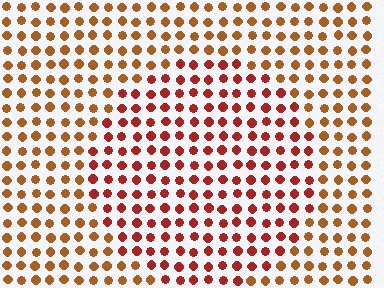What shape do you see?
I see a circle.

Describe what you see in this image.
The image is filled with small brown elements in a uniform arrangement. A circle-shaped region is visible where the elements are tinted to a slightly different hue, forming a subtle color boundary.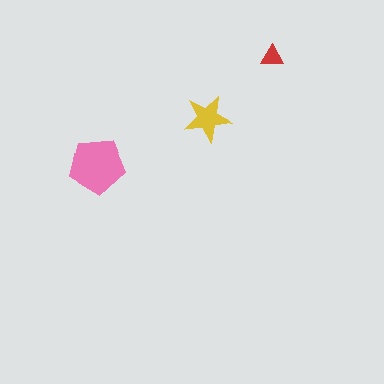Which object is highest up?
The red triangle is topmost.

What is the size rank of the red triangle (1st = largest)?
3rd.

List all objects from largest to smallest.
The pink pentagon, the yellow star, the red triangle.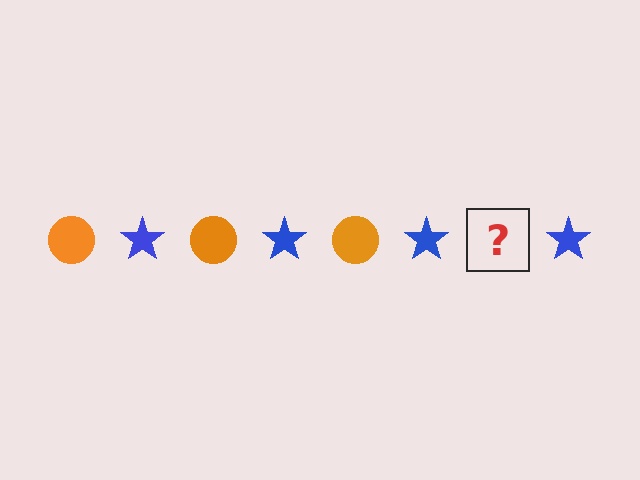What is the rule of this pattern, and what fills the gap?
The rule is that the pattern alternates between orange circle and blue star. The gap should be filled with an orange circle.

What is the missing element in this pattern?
The missing element is an orange circle.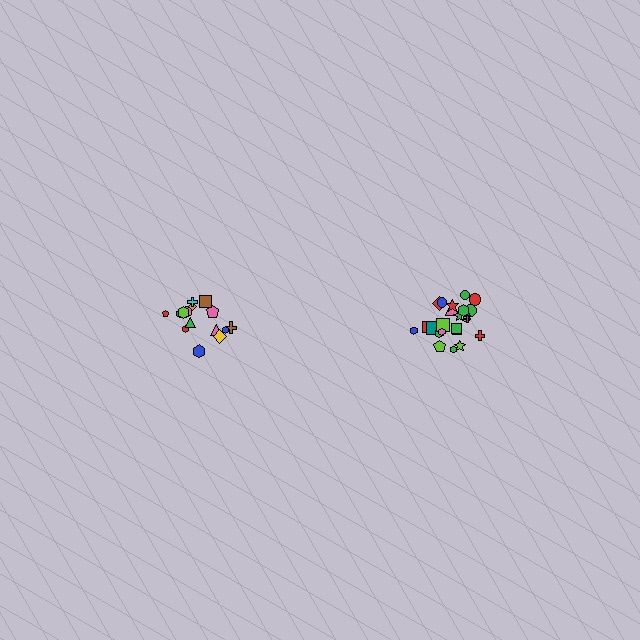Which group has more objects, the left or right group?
The right group.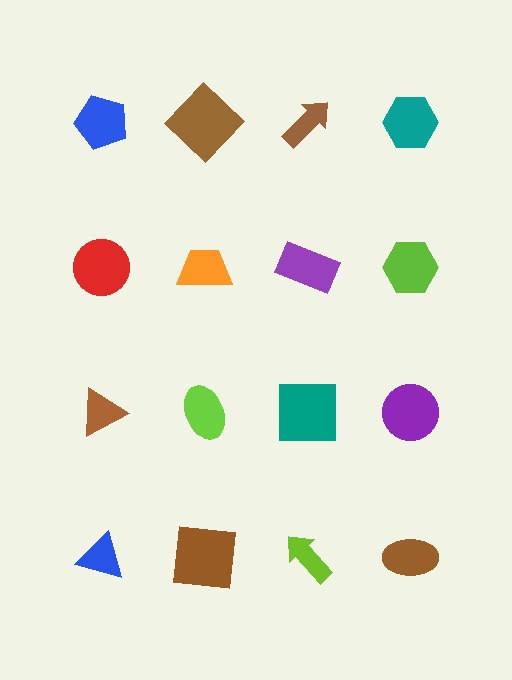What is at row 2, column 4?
A lime hexagon.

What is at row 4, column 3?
A lime arrow.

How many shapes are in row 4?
4 shapes.